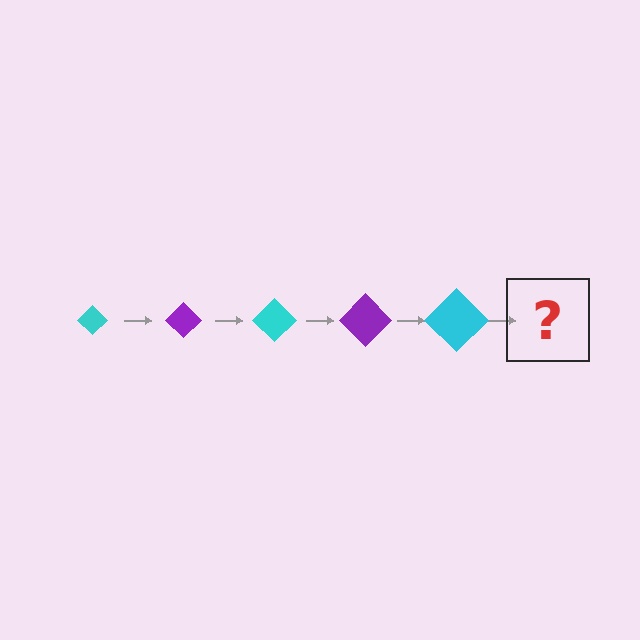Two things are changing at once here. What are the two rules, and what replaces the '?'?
The two rules are that the diamond grows larger each step and the color cycles through cyan and purple. The '?' should be a purple diamond, larger than the previous one.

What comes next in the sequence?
The next element should be a purple diamond, larger than the previous one.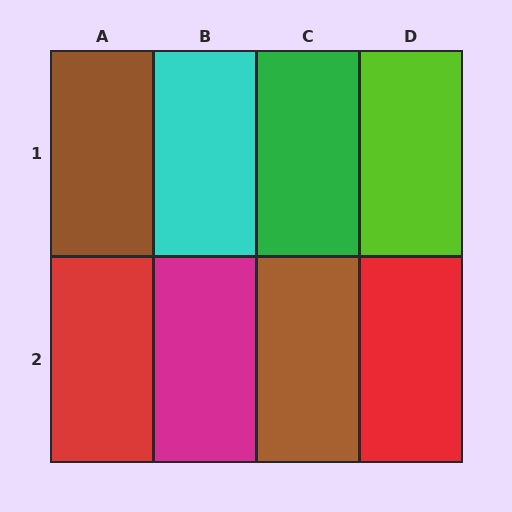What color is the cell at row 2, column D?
Red.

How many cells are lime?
1 cell is lime.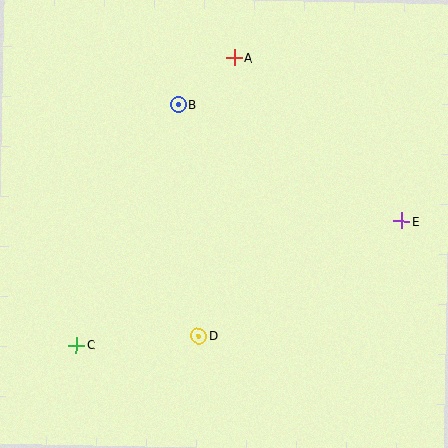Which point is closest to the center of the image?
Point D at (198, 336) is closest to the center.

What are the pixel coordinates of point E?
Point E is at (402, 221).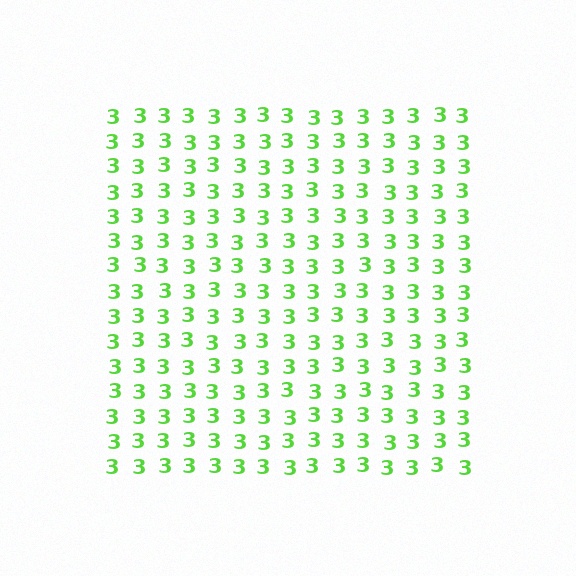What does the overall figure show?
The overall figure shows a square.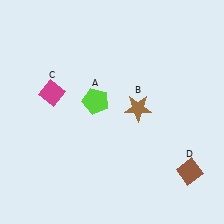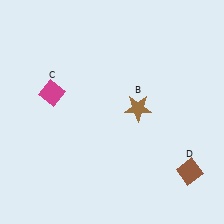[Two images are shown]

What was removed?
The lime pentagon (A) was removed in Image 2.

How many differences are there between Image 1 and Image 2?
There is 1 difference between the two images.